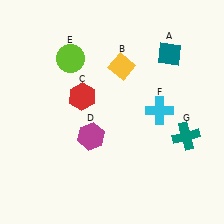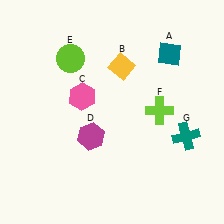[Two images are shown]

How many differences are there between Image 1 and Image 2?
There are 2 differences between the two images.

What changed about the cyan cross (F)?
In Image 1, F is cyan. In Image 2, it changed to lime.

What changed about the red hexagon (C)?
In Image 1, C is red. In Image 2, it changed to pink.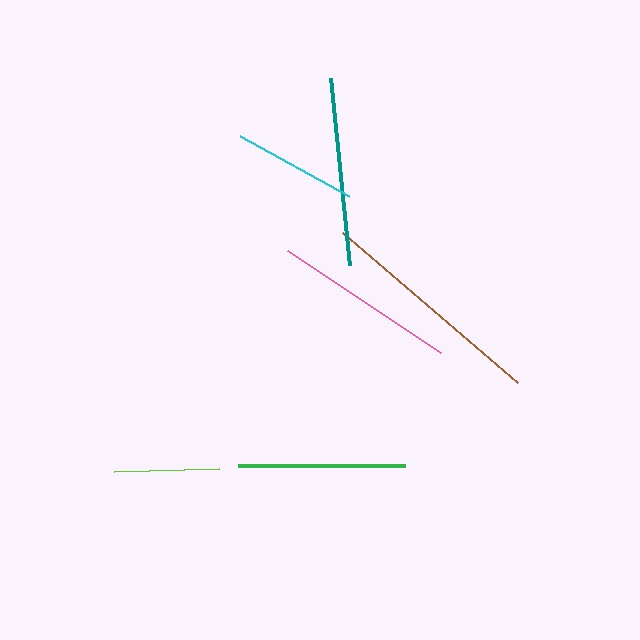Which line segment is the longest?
The brown line is the longest at approximately 231 pixels.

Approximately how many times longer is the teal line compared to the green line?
The teal line is approximately 1.1 times the length of the green line.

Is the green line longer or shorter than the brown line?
The brown line is longer than the green line.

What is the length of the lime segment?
The lime segment is approximately 105 pixels long.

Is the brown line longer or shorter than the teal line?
The brown line is longer than the teal line.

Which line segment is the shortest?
The lime line is the shortest at approximately 105 pixels.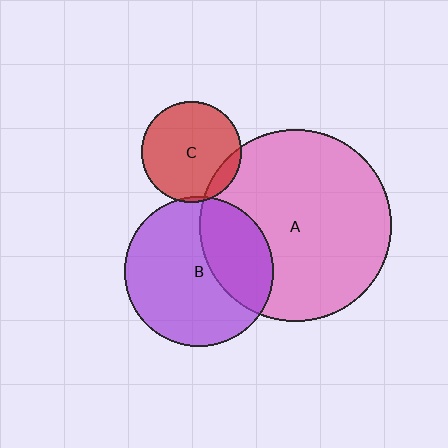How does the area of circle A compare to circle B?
Approximately 1.6 times.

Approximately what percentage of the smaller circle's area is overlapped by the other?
Approximately 5%.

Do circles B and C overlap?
Yes.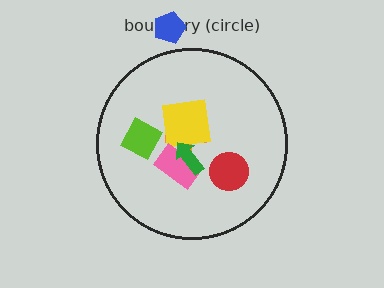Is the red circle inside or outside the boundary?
Inside.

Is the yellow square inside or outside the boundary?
Inside.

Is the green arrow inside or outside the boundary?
Inside.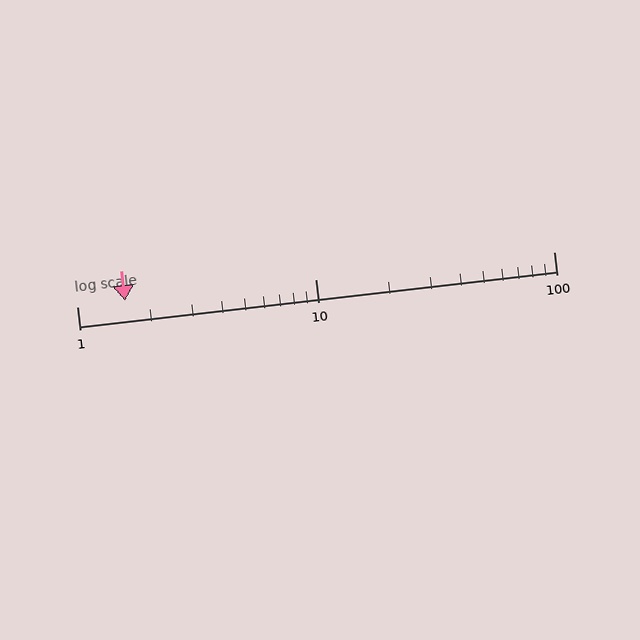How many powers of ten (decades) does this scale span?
The scale spans 2 decades, from 1 to 100.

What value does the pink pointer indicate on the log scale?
The pointer indicates approximately 1.6.